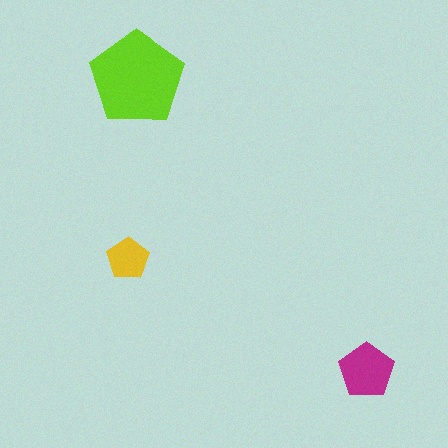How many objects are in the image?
There are 3 objects in the image.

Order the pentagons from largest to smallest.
the lime one, the magenta one, the yellow one.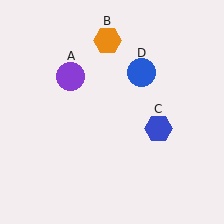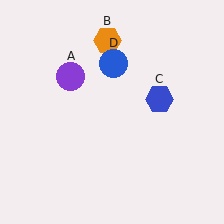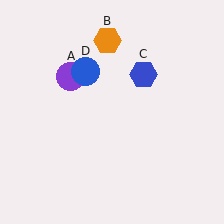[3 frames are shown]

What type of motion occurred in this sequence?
The blue hexagon (object C), blue circle (object D) rotated counterclockwise around the center of the scene.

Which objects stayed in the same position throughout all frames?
Purple circle (object A) and orange hexagon (object B) remained stationary.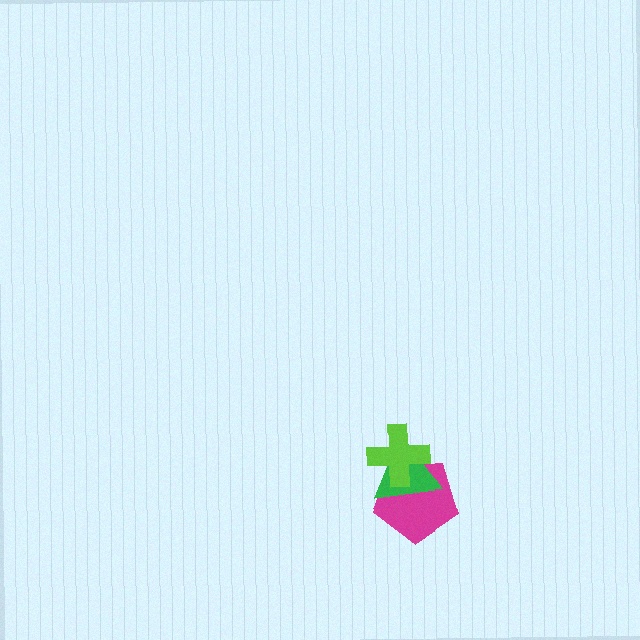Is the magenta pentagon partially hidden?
Yes, it is partially covered by another shape.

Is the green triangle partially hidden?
Yes, it is partially covered by another shape.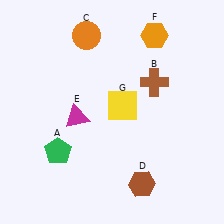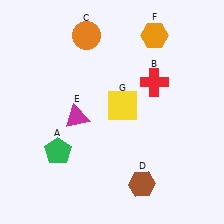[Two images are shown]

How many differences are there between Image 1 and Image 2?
There is 1 difference between the two images.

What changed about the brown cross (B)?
In Image 1, B is brown. In Image 2, it changed to red.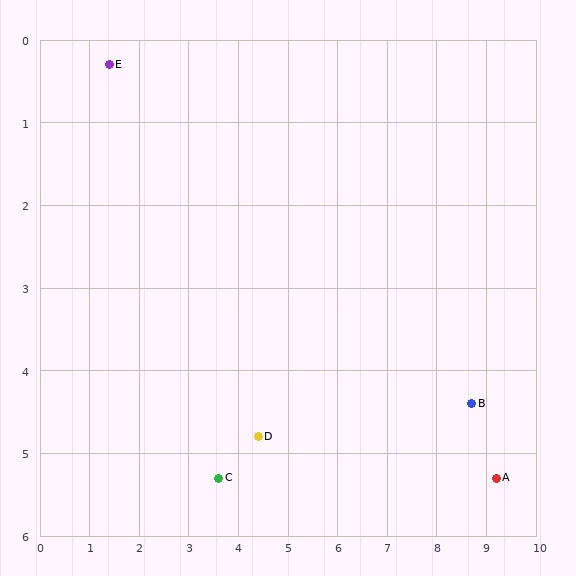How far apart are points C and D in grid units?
Points C and D are about 0.9 grid units apart.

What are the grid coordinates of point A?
Point A is at approximately (9.2, 5.3).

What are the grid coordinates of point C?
Point C is at approximately (3.6, 5.3).